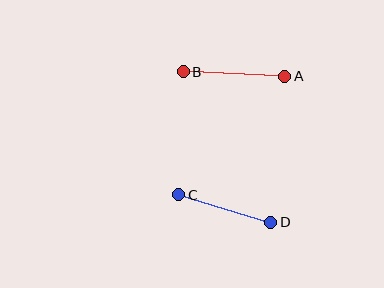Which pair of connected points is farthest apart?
Points A and B are farthest apart.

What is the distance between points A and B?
The distance is approximately 101 pixels.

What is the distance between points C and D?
The distance is approximately 96 pixels.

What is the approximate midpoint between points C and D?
The midpoint is at approximately (225, 209) pixels.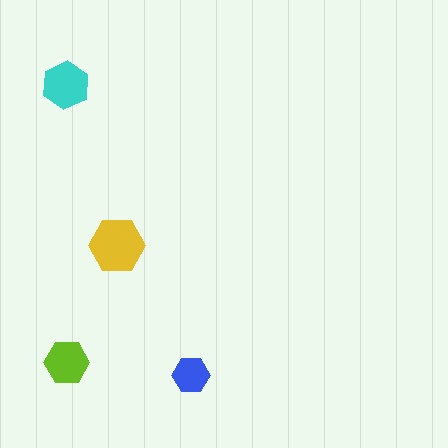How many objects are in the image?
There are 4 objects in the image.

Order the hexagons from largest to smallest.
the yellow one, the cyan one, the lime one, the blue one.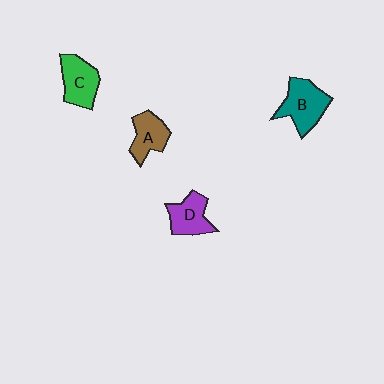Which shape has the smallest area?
Shape A (brown).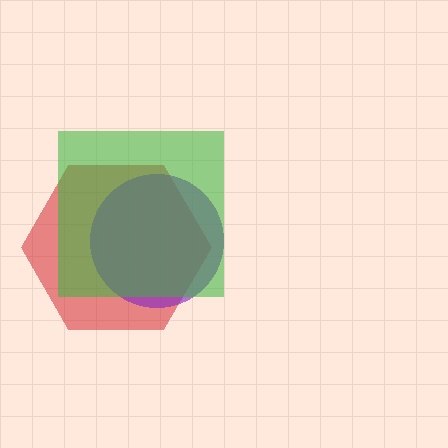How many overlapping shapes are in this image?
There are 3 overlapping shapes in the image.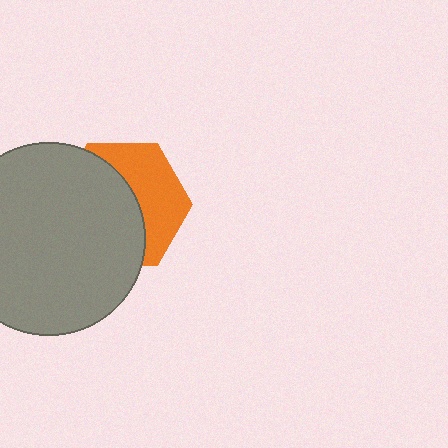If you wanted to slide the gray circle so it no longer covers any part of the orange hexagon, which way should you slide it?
Slide it left — that is the most direct way to separate the two shapes.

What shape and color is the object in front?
The object in front is a gray circle.